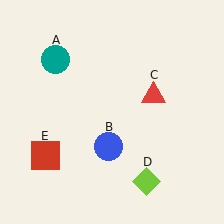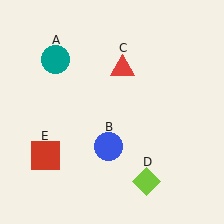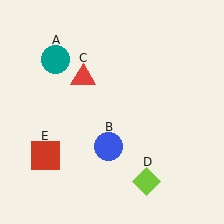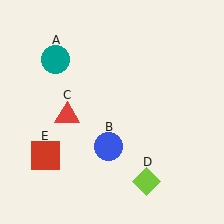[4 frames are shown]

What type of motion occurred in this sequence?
The red triangle (object C) rotated counterclockwise around the center of the scene.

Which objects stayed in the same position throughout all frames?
Teal circle (object A) and blue circle (object B) and lime diamond (object D) and red square (object E) remained stationary.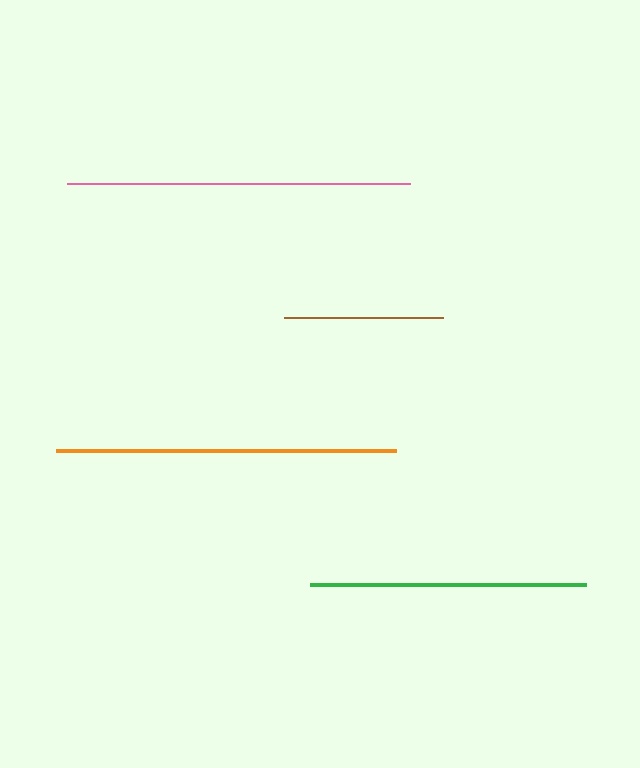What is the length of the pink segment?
The pink segment is approximately 343 pixels long.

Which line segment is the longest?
The pink line is the longest at approximately 343 pixels.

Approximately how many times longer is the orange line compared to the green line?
The orange line is approximately 1.2 times the length of the green line.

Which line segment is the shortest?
The brown line is the shortest at approximately 159 pixels.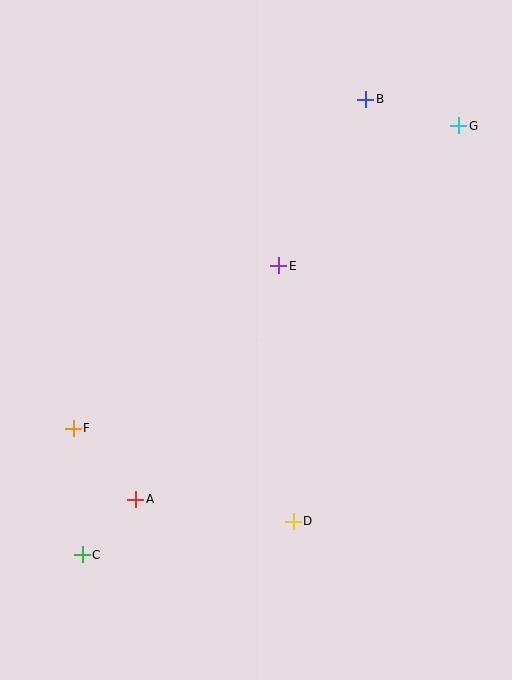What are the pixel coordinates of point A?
Point A is at (136, 499).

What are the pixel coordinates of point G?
Point G is at (459, 126).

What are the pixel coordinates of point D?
Point D is at (293, 521).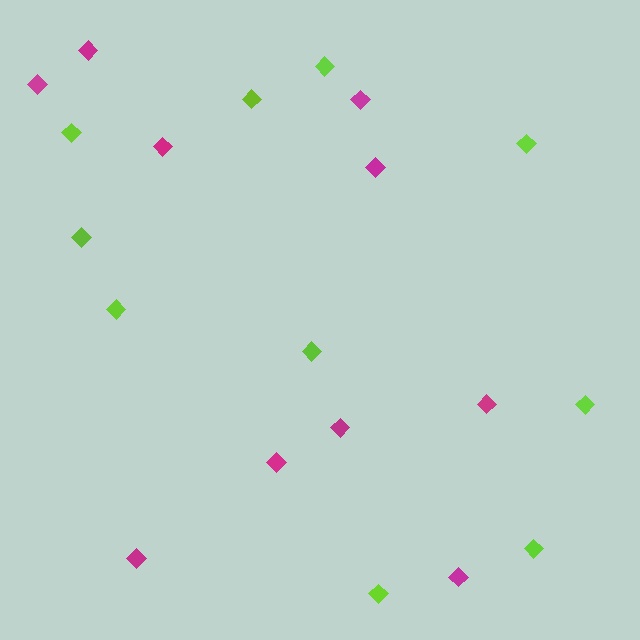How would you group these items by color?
There are 2 groups: one group of magenta diamonds (10) and one group of lime diamonds (10).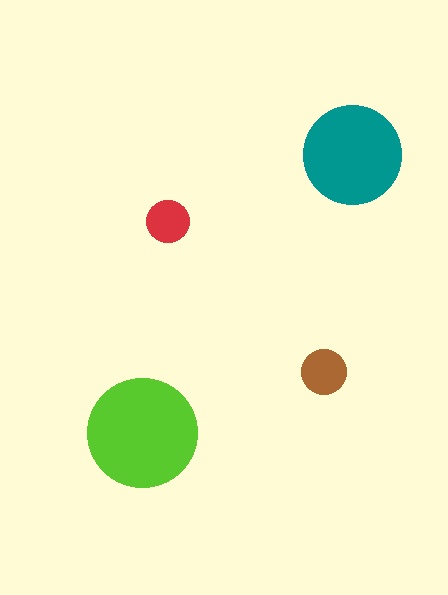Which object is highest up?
The teal circle is topmost.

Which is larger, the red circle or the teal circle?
The teal one.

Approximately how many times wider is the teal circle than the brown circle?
About 2 times wider.